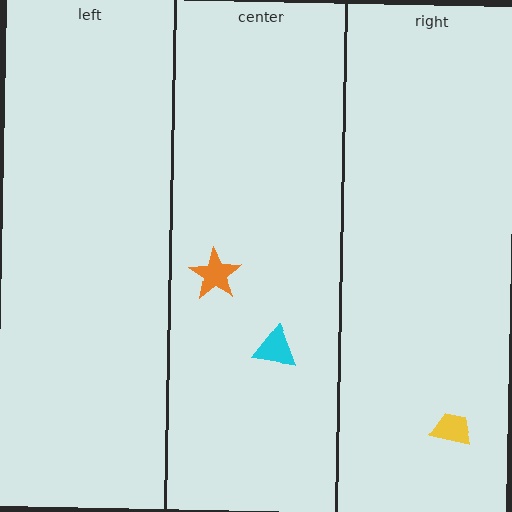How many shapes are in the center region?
2.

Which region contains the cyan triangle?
The center region.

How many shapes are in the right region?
1.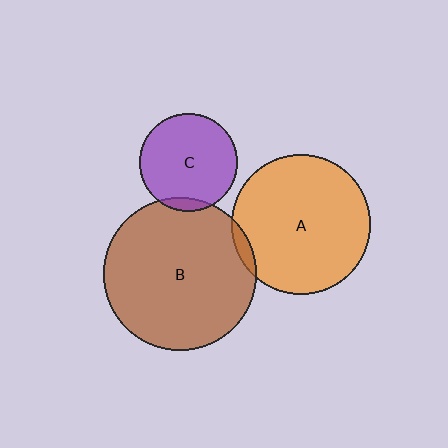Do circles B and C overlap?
Yes.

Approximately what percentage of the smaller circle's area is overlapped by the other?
Approximately 5%.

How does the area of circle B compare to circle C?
Approximately 2.4 times.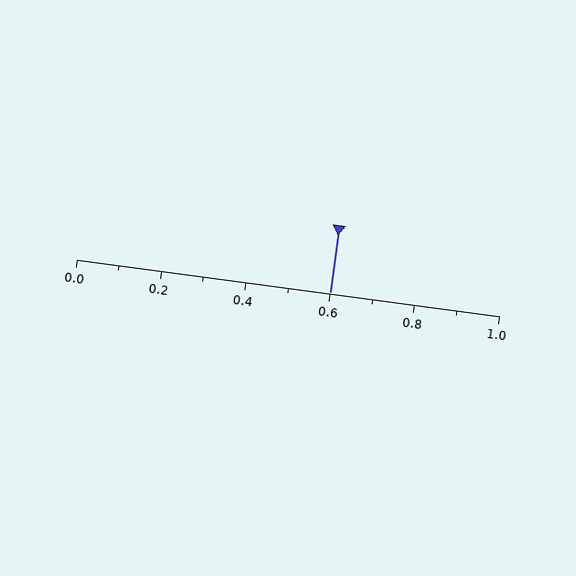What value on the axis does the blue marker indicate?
The marker indicates approximately 0.6.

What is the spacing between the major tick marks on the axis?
The major ticks are spaced 0.2 apart.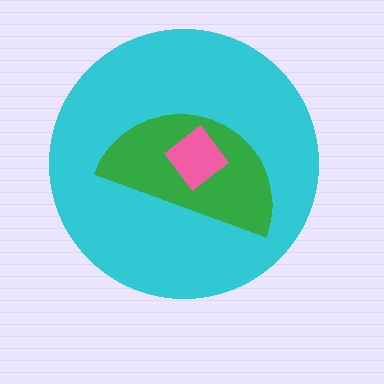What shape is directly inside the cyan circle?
The green semicircle.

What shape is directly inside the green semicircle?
The pink diamond.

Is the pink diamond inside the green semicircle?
Yes.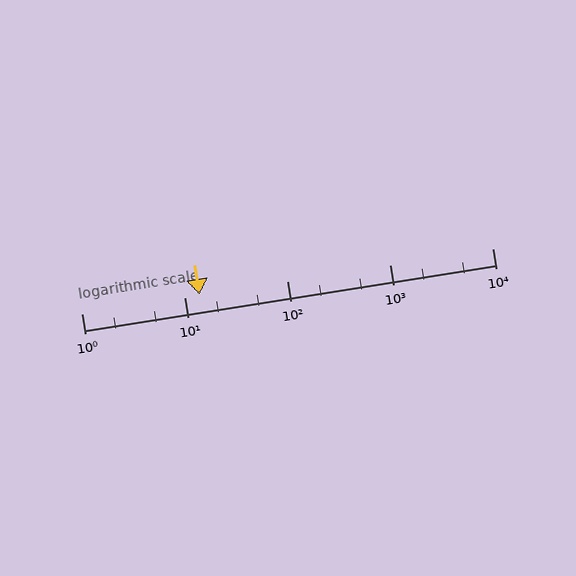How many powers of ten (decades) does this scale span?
The scale spans 4 decades, from 1 to 10000.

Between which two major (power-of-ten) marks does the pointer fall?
The pointer is between 10 and 100.